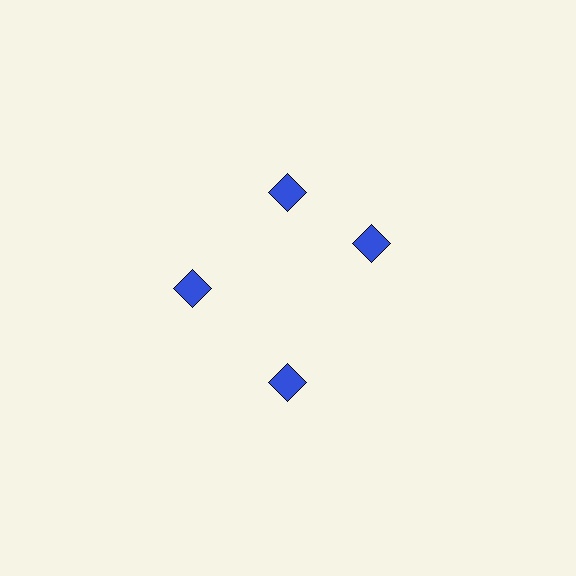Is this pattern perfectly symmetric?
No. The 4 blue diamonds are arranged in a ring, but one element near the 3 o'clock position is rotated out of alignment along the ring, breaking the 4-fold rotational symmetry.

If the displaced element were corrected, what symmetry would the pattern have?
It would have 4-fold rotational symmetry — the pattern would map onto itself every 90 degrees.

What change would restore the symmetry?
The symmetry would be restored by rotating it back into even spacing with its neighbors so that all 4 diamonds sit at equal angles and equal distance from the center.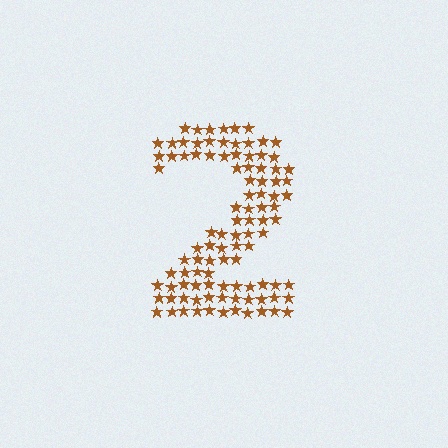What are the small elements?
The small elements are stars.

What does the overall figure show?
The overall figure shows the digit 2.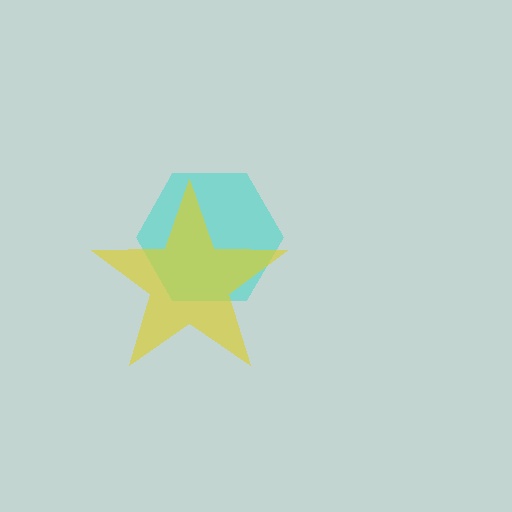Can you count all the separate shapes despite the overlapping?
Yes, there are 2 separate shapes.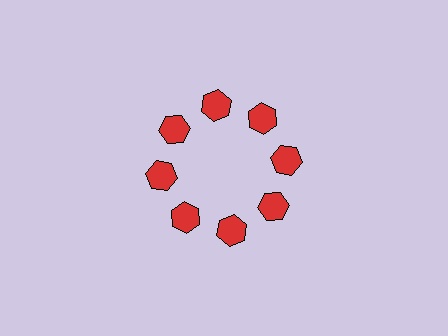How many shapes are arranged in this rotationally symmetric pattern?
There are 8 shapes, arranged in 8 groups of 1.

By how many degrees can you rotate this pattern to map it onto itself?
The pattern maps onto itself every 45 degrees of rotation.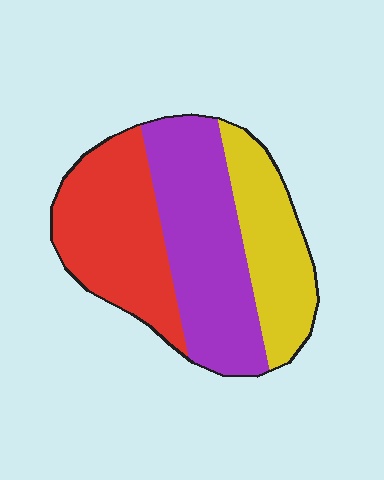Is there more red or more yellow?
Red.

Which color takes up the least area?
Yellow, at roughly 25%.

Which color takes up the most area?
Purple, at roughly 40%.